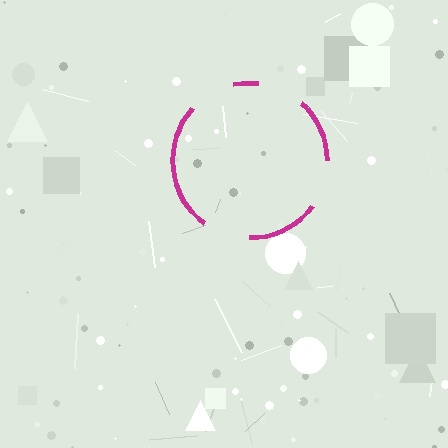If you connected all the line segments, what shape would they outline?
They would outline a circle.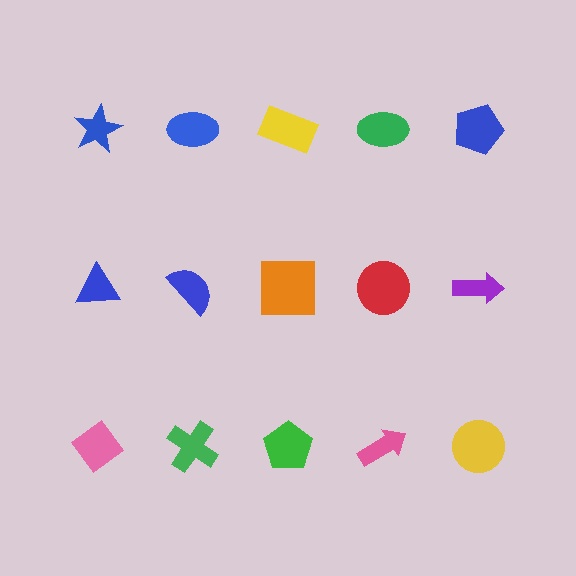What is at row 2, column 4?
A red circle.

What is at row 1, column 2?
A blue ellipse.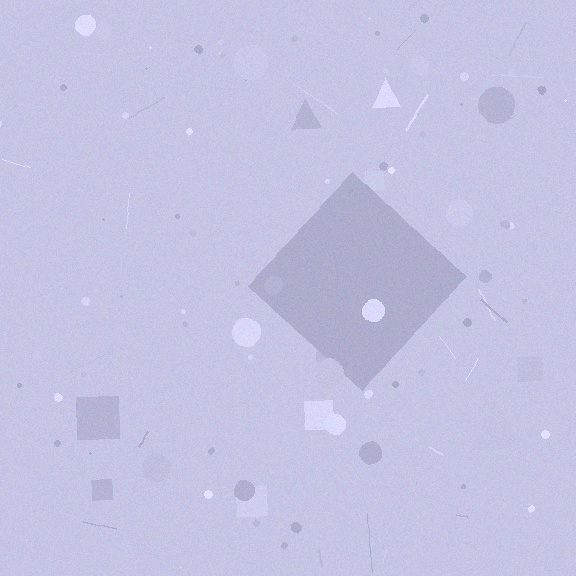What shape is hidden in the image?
A diamond is hidden in the image.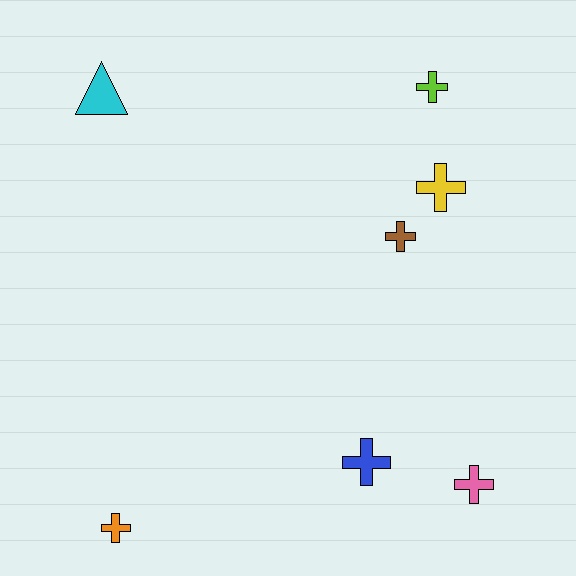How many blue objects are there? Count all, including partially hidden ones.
There is 1 blue object.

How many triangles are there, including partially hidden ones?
There is 1 triangle.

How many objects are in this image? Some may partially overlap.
There are 7 objects.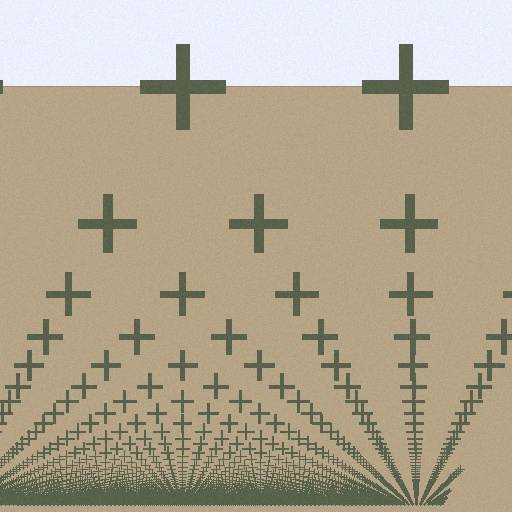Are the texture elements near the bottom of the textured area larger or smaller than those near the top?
Smaller. The gradient is inverted — elements near the bottom are smaller and denser.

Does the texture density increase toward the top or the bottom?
Density increases toward the bottom.